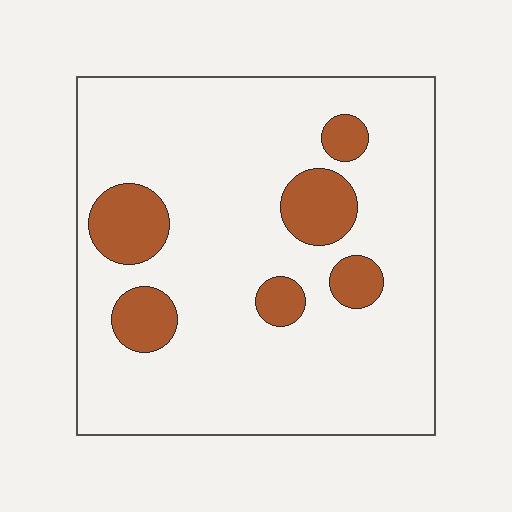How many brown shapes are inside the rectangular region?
6.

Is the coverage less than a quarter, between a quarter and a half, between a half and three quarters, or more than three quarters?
Less than a quarter.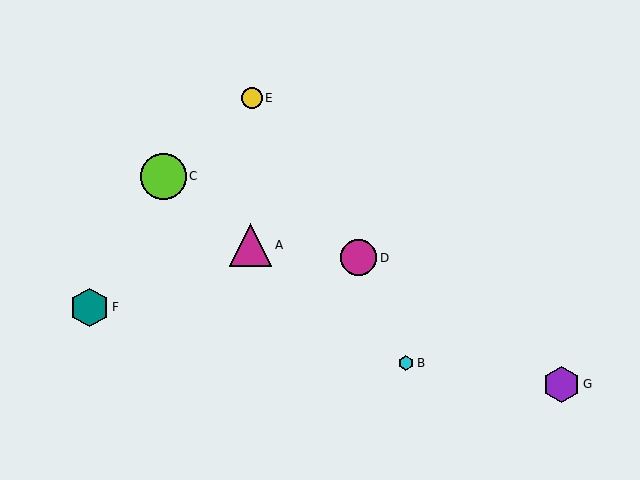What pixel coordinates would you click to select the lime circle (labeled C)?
Click at (163, 176) to select the lime circle C.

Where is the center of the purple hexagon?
The center of the purple hexagon is at (561, 384).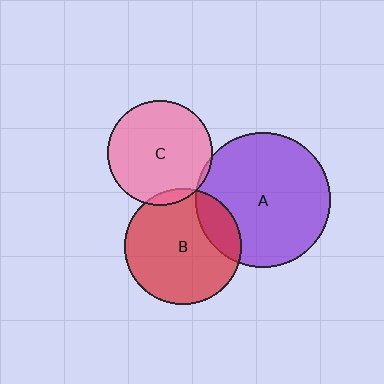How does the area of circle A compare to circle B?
Approximately 1.3 times.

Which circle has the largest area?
Circle A (purple).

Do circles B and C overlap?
Yes.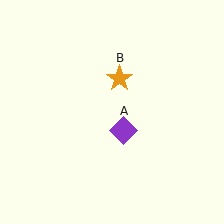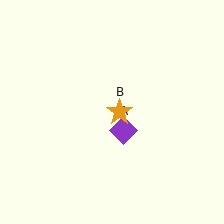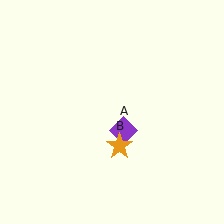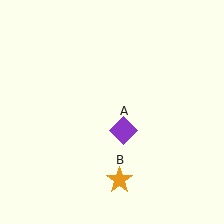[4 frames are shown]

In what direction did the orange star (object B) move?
The orange star (object B) moved down.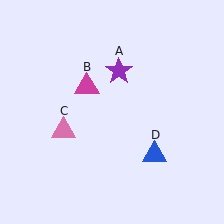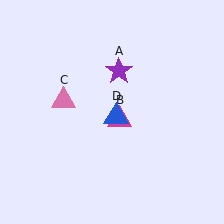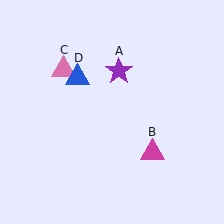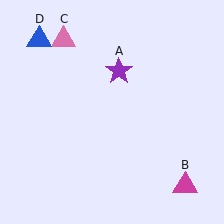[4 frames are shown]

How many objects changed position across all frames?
3 objects changed position: magenta triangle (object B), pink triangle (object C), blue triangle (object D).